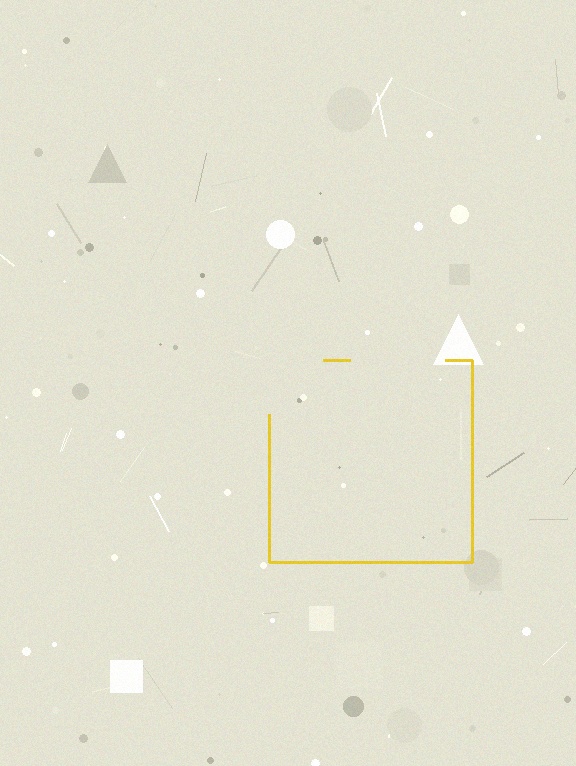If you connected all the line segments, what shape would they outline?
They would outline a square.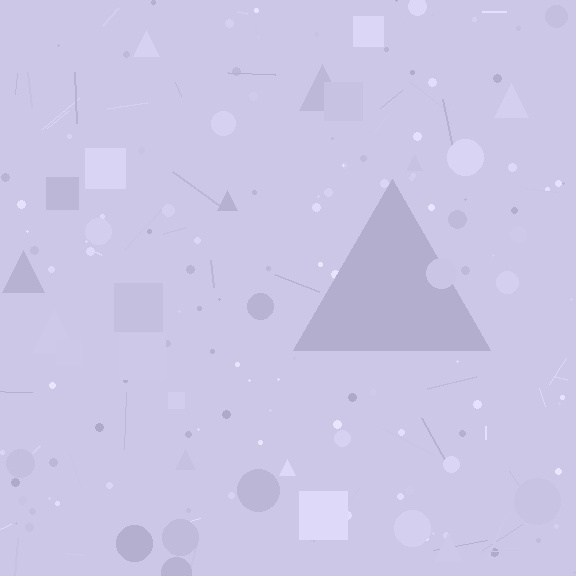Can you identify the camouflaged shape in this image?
The camouflaged shape is a triangle.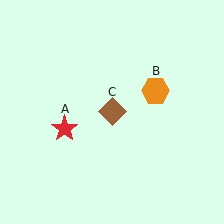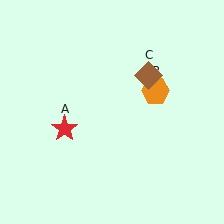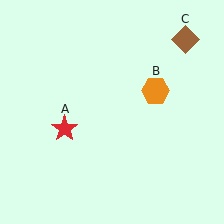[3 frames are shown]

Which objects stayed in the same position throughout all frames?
Red star (object A) and orange hexagon (object B) remained stationary.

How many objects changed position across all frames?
1 object changed position: brown diamond (object C).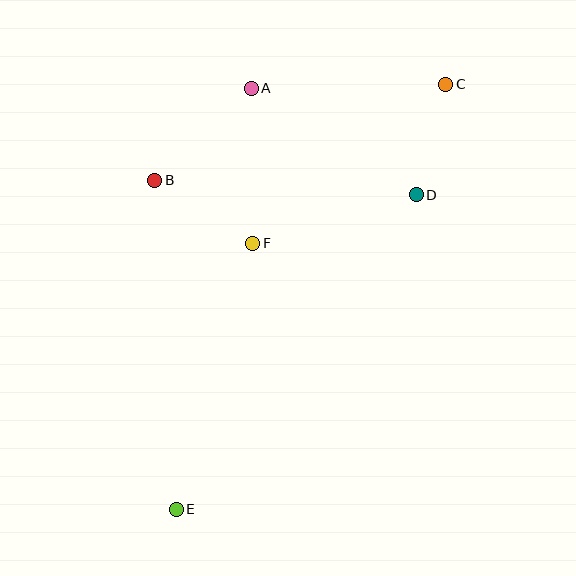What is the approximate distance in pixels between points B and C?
The distance between B and C is approximately 306 pixels.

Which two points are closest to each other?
Points C and D are closest to each other.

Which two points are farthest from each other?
Points C and E are farthest from each other.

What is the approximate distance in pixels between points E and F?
The distance between E and F is approximately 277 pixels.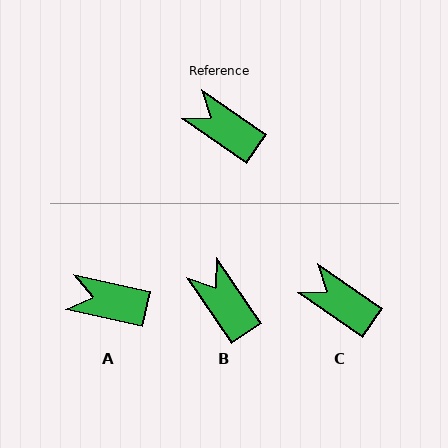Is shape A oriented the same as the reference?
No, it is off by about 22 degrees.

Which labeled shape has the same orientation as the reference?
C.